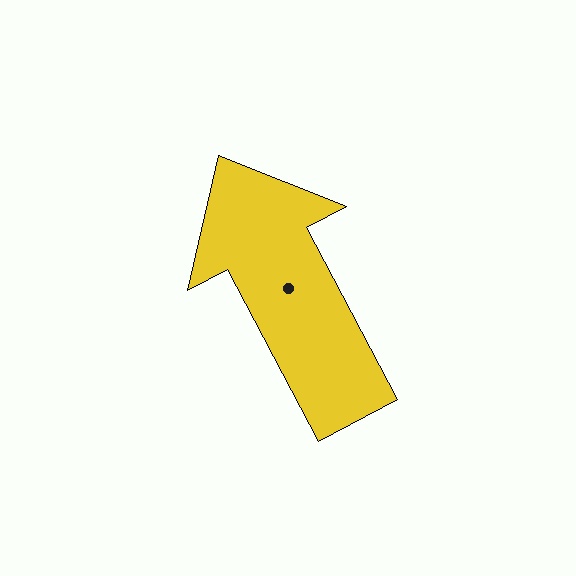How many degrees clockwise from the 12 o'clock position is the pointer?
Approximately 332 degrees.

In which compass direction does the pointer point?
Northwest.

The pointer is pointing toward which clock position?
Roughly 11 o'clock.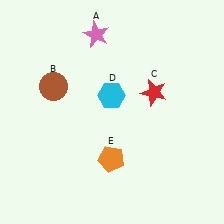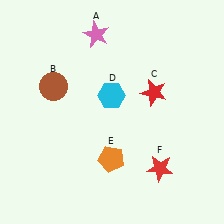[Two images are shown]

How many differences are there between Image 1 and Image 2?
There is 1 difference between the two images.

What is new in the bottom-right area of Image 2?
A red star (F) was added in the bottom-right area of Image 2.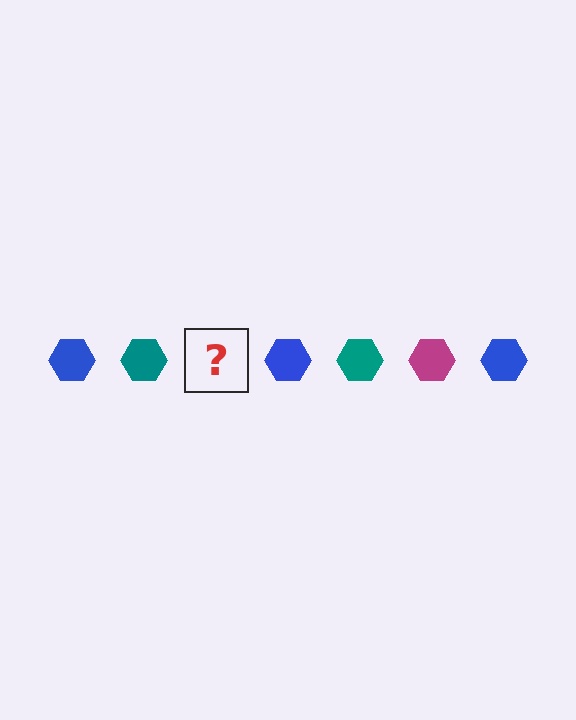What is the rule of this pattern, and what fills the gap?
The rule is that the pattern cycles through blue, teal, magenta hexagons. The gap should be filled with a magenta hexagon.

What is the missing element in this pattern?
The missing element is a magenta hexagon.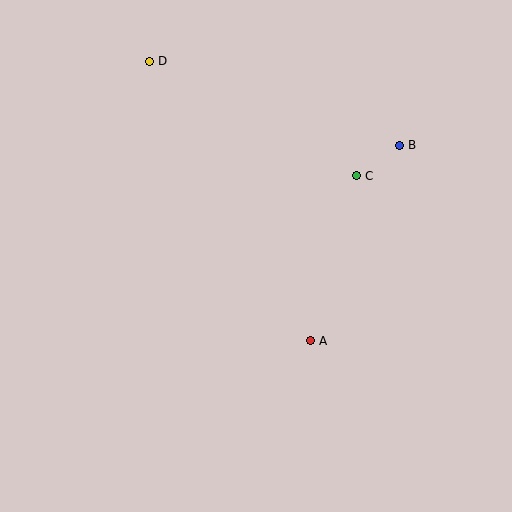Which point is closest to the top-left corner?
Point D is closest to the top-left corner.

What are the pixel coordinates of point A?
Point A is at (310, 341).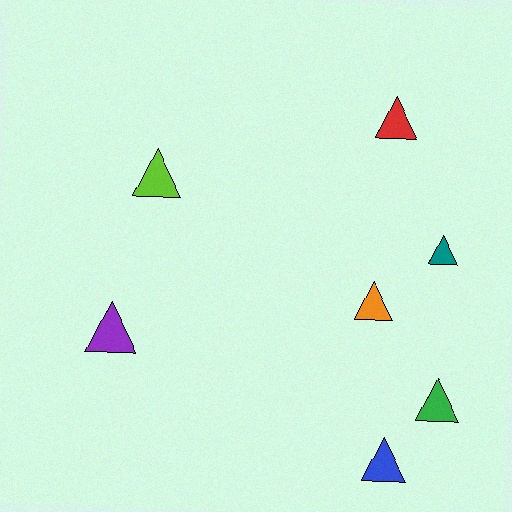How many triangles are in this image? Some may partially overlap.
There are 7 triangles.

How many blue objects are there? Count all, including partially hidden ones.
There is 1 blue object.